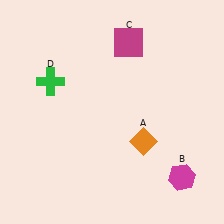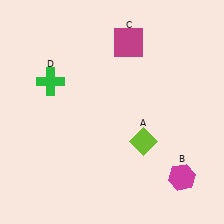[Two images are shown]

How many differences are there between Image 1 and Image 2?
There is 1 difference between the two images.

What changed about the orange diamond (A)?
In Image 1, A is orange. In Image 2, it changed to lime.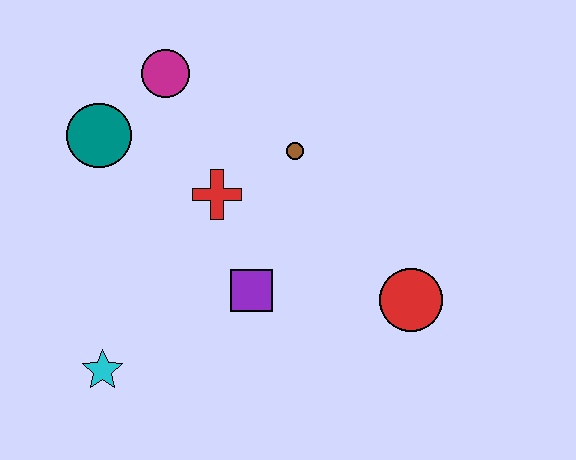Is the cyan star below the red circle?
Yes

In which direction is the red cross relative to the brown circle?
The red cross is to the left of the brown circle.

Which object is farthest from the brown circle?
The cyan star is farthest from the brown circle.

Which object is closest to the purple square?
The red cross is closest to the purple square.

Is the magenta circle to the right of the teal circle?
Yes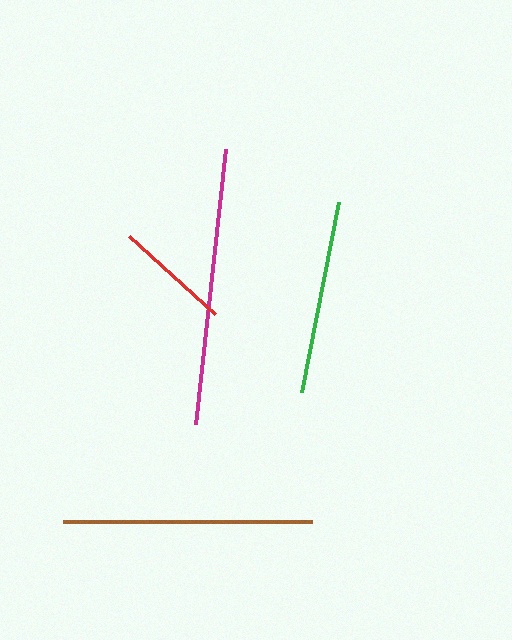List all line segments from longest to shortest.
From longest to shortest: magenta, brown, green, red.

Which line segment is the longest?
The magenta line is the longest at approximately 276 pixels.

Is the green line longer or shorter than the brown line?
The brown line is longer than the green line.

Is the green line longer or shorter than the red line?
The green line is longer than the red line.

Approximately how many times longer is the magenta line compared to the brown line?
The magenta line is approximately 1.1 times the length of the brown line.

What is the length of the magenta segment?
The magenta segment is approximately 276 pixels long.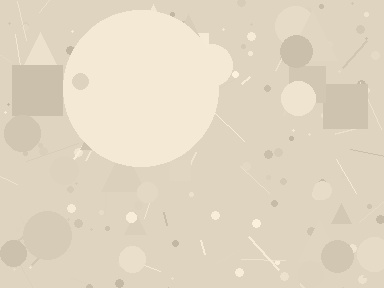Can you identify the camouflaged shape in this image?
The camouflaged shape is a circle.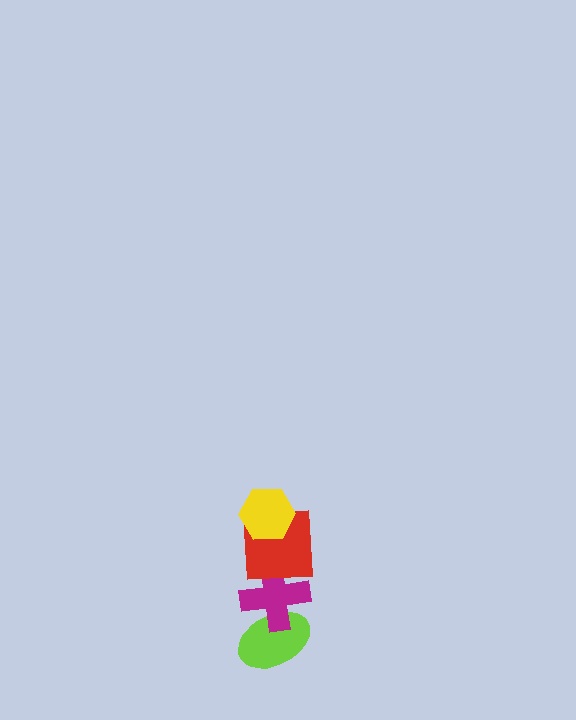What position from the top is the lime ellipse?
The lime ellipse is 4th from the top.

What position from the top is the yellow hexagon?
The yellow hexagon is 1st from the top.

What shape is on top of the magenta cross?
The red square is on top of the magenta cross.